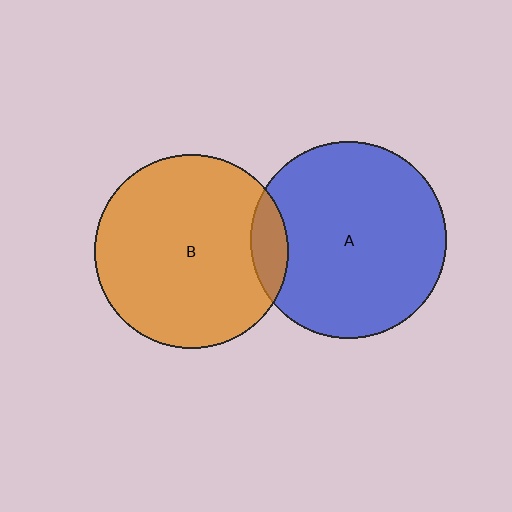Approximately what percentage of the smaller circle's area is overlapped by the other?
Approximately 10%.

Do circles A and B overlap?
Yes.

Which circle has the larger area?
Circle A (blue).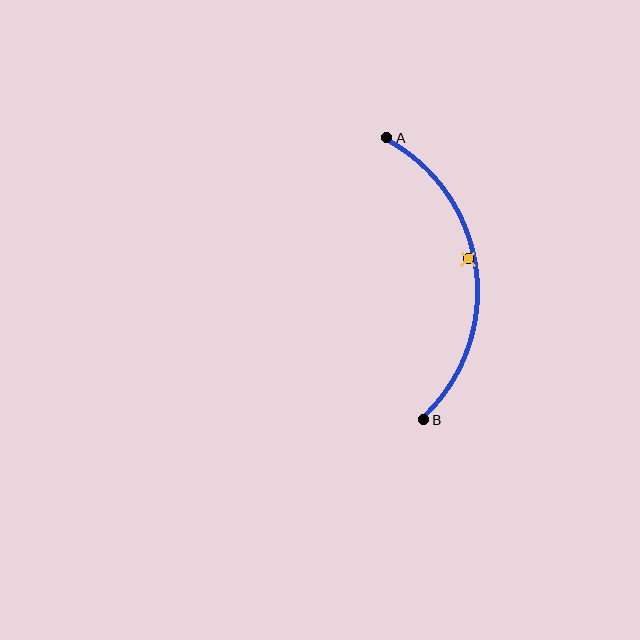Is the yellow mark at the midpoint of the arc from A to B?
No — the yellow mark does not lie on the arc at all. It sits slightly inside the curve.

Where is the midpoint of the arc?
The arc midpoint is the point on the curve farthest from the straight line joining A and B. It sits to the right of that line.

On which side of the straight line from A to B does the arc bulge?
The arc bulges to the right of the straight line connecting A and B.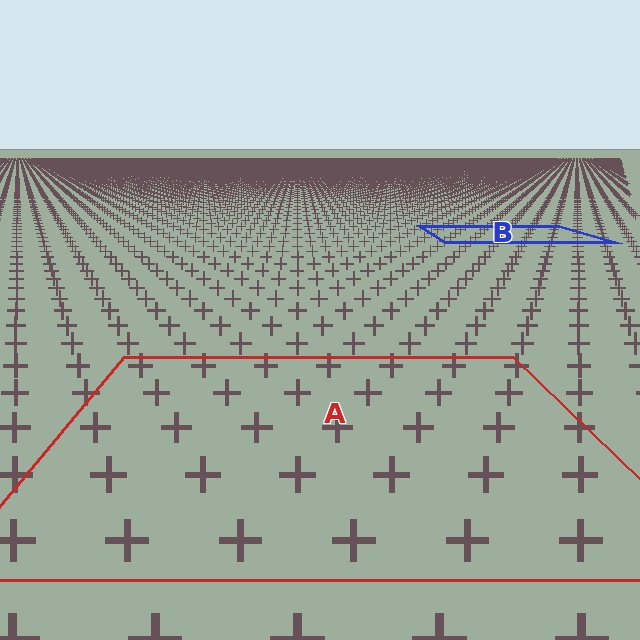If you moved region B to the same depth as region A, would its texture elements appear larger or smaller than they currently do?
They would appear larger. At a closer depth, the same texture elements are projected at a bigger on-screen size.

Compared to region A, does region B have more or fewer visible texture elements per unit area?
Region B has more texture elements per unit area — they are packed more densely because it is farther away.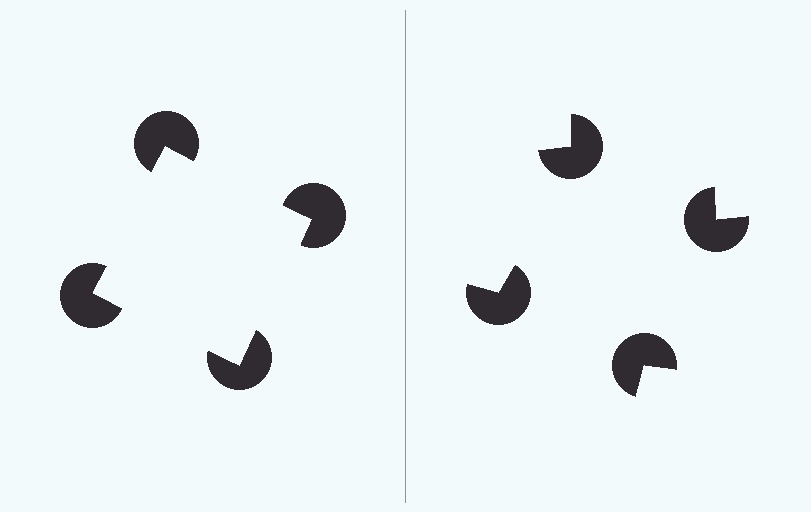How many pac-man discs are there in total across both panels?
8 — 4 on each side.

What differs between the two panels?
The pac-man discs are positioned identically on both sides; only the wedge orientations differ. On the left they align to a square; on the right they are misaligned.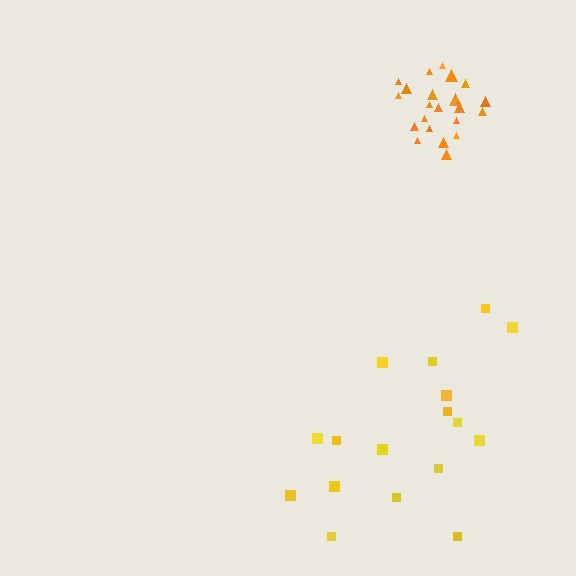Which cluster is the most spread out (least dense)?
Yellow.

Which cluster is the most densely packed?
Orange.